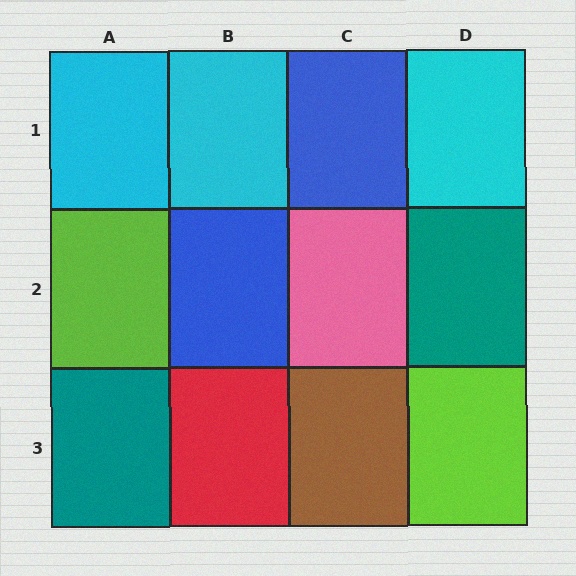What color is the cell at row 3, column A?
Teal.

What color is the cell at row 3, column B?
Red.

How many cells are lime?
2 cells are lime.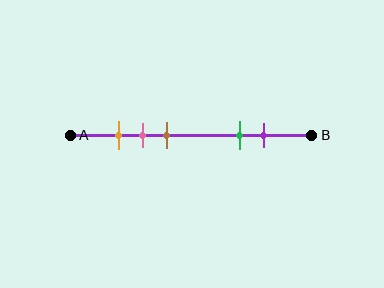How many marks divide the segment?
There are 5 marks dividing the segment.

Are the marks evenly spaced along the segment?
No, the marks are not evenly spaced.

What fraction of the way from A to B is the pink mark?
The pink mark is approximately 30% (0.3) of the way from A to B.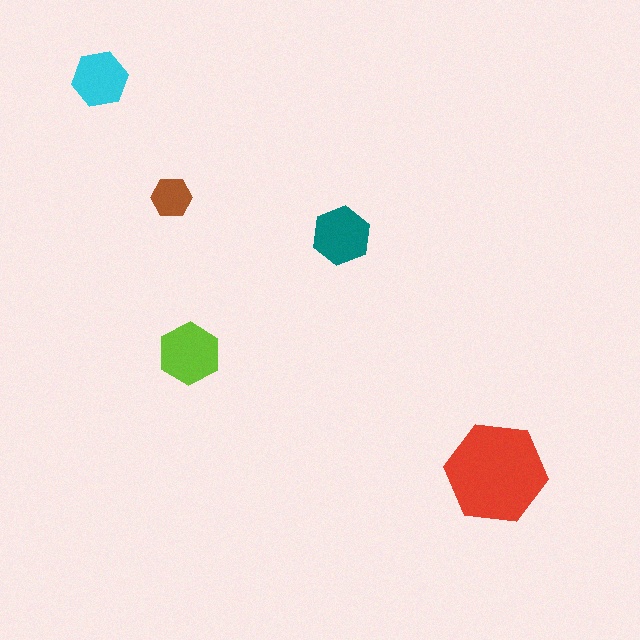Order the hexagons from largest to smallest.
the red one, the lime one, the teal one, the cyan one, the brown one.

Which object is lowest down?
The red hexagon is bottommost.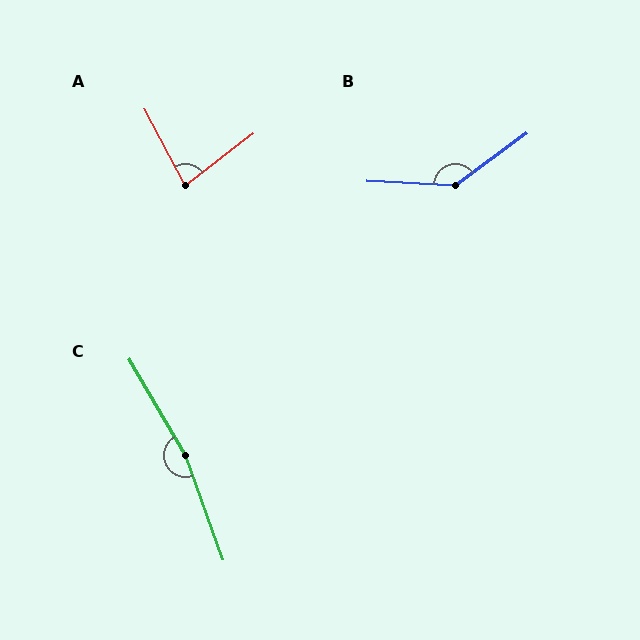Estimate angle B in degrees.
Approximately 141 degrees.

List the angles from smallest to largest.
A (80°), B (141°), C (169°).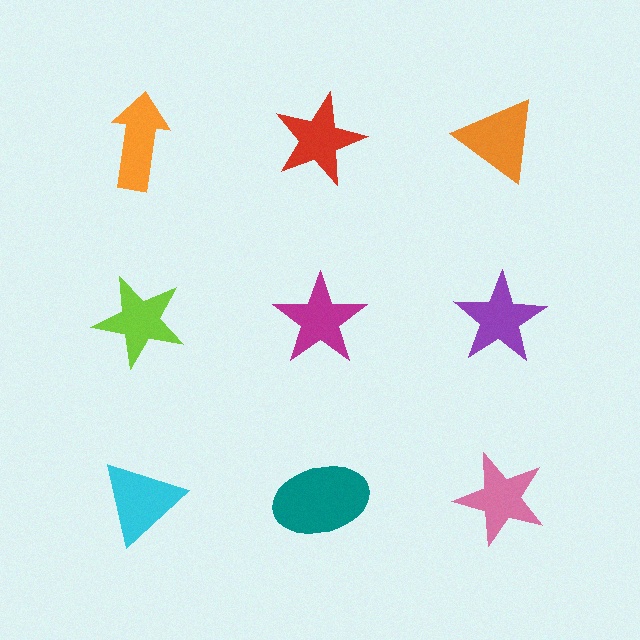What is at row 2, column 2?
A magenta star.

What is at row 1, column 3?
An orange triangle.